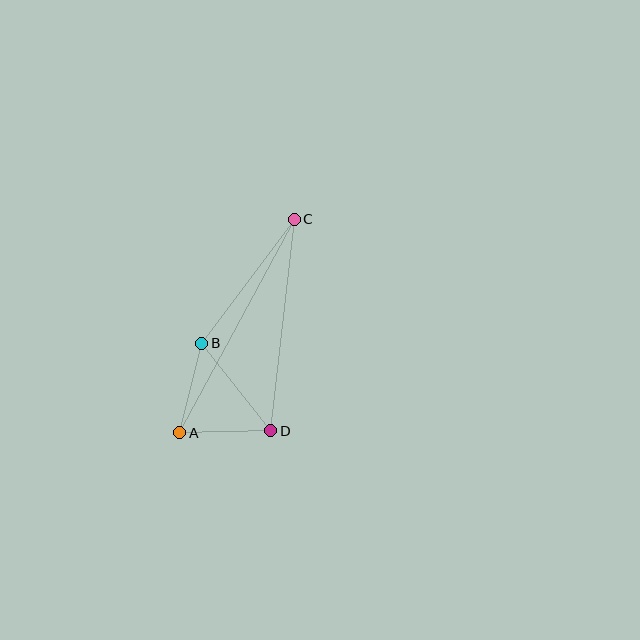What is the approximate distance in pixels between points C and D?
The distance between C and D is approximately 213 pixels.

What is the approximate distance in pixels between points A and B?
The distance between A and B is approximately 92 pixels.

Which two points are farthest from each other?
Points A and C are farthest from each other.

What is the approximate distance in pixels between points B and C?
The distance between B and C is approximately 155 pixels.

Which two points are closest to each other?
Points A and D are closest to each other.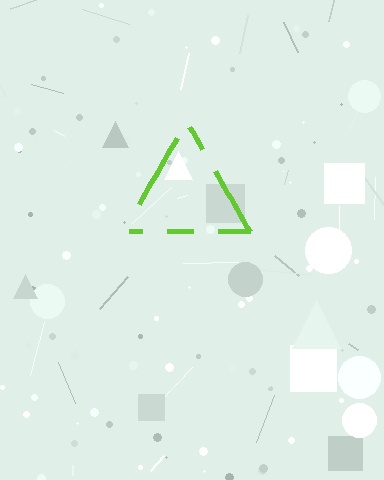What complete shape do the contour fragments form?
The contour fragments form a triangle.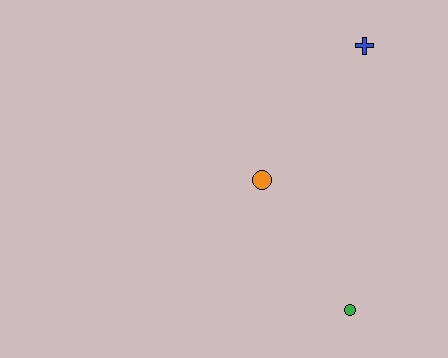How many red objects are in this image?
There are no red objects.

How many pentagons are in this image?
There are no pentagons.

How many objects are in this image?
There are 3 objects.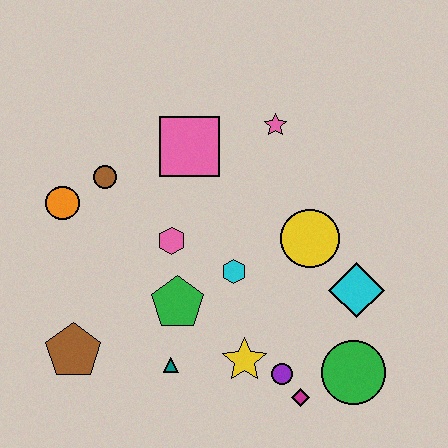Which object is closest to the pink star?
The pink square is closest to the pink star.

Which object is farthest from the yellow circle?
The brown pentagon is farthest from the yellow circle.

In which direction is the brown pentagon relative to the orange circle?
The brown pentagon is below the orange circle.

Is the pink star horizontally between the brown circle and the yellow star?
No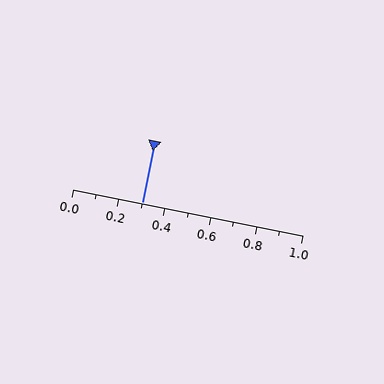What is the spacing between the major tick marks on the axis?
The major ticks are spaced 0.2 apart.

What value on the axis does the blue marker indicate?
The marker indicates approximately 0.3.